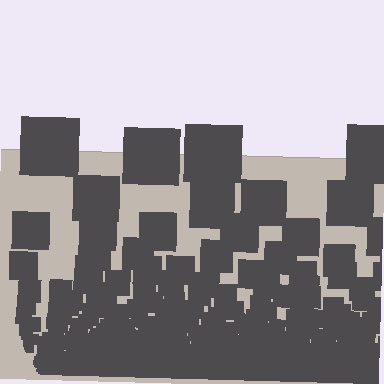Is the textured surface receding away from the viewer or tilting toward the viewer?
The surface appears to tilt toward the viewer. Texture elements get larger and sparser toward the top.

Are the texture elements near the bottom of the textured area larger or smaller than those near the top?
Smaller. The gradient is inverted — elements near the bottom are smaller and denser.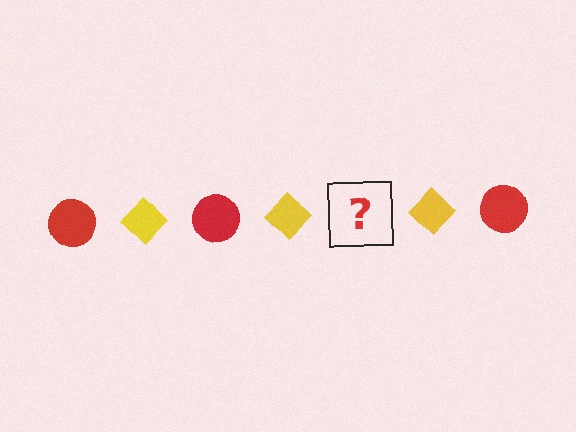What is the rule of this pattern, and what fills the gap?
The rule is that the pattern alternates between red circle and yellow diamond. The gap should be filled with a red circle.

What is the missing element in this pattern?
The missing element is a red circle.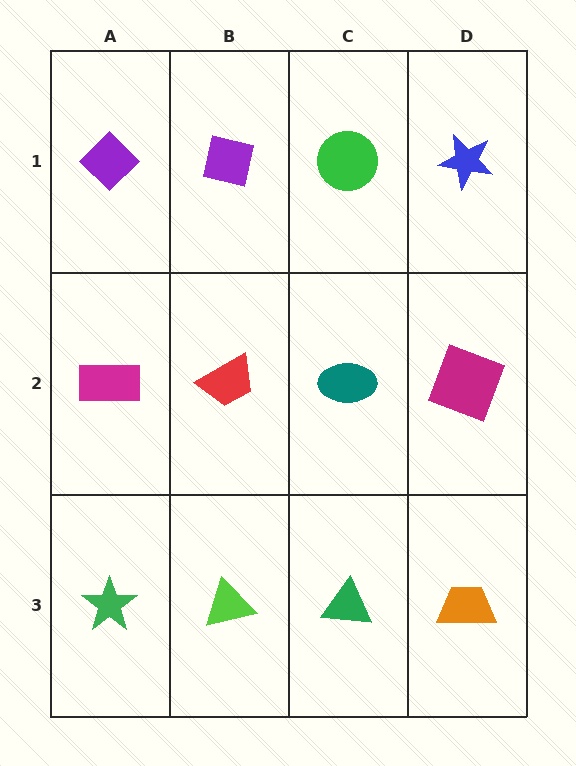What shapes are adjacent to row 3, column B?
A red trapezoid (row 2, column B), a green star (row 3, column A), a green triangle (row 3, column C).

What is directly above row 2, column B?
A purple square.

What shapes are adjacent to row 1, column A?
A magenta rectangle (row 2, column A), a purple square (row 1, column B).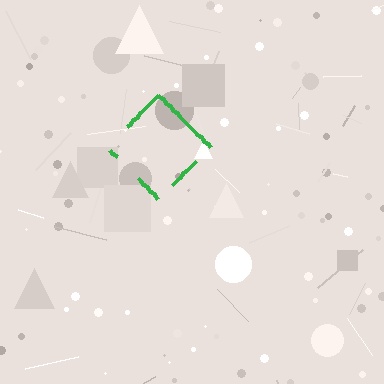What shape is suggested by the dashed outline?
The dashed outline suggests a diamond.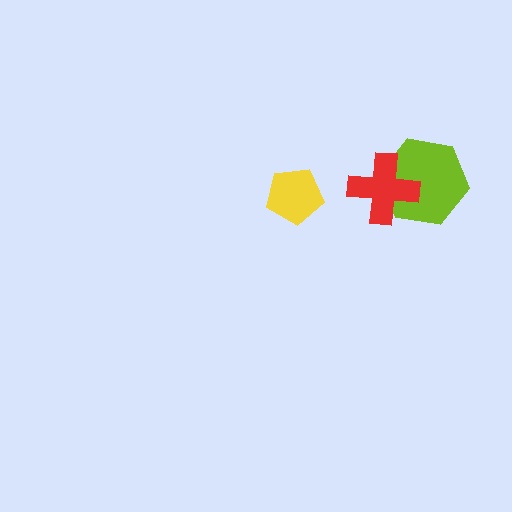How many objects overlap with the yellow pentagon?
0 objects overlap with the yellow pentagon.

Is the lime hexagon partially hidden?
Yes, it is partially covered by another shape.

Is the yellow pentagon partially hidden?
No, no other shape covers it.